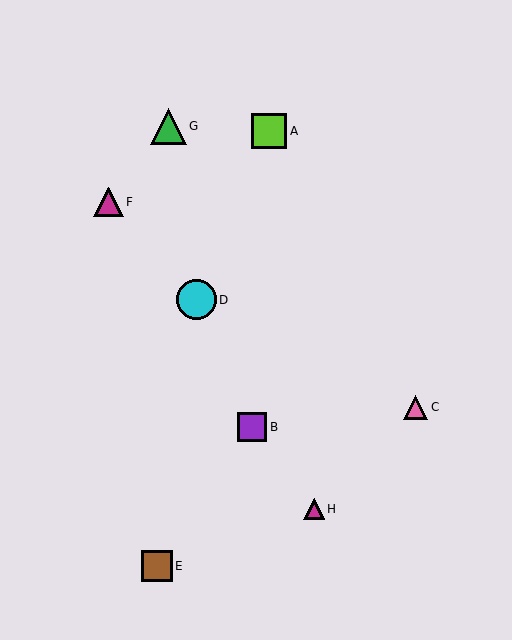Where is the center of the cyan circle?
The center of the cyan circle is at (196, 300).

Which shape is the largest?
The cyan circle (labeled D) is the largest.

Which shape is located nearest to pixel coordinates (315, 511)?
The magenta triangle (labeled H) at (314, 509) is nearest to that location.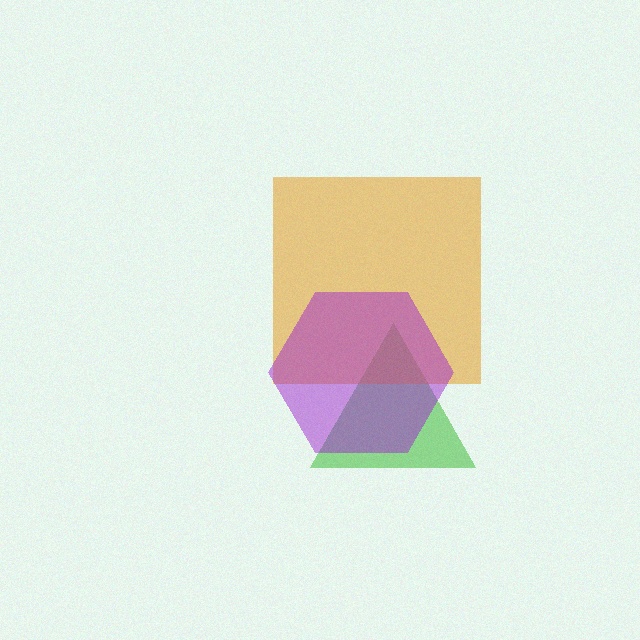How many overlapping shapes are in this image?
There are 3 overlapping shapes in the image.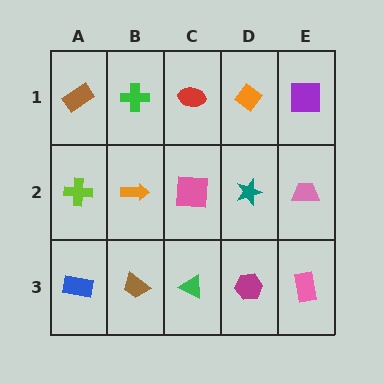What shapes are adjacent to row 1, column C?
A pink square (row 2, column C), a green cross (row 1, column B), an orange diamond (row 1, column D).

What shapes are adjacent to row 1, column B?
An orange arrow (row 2, column B), a brown rectangle (row 1, column A), a red ellipse (row 1, column C).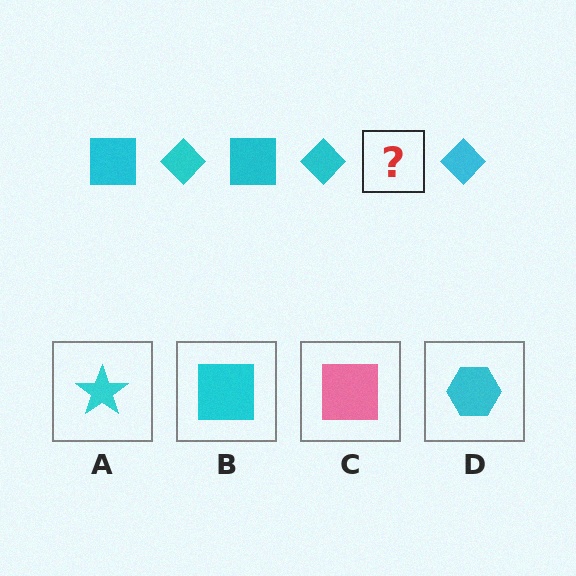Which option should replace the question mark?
Option B.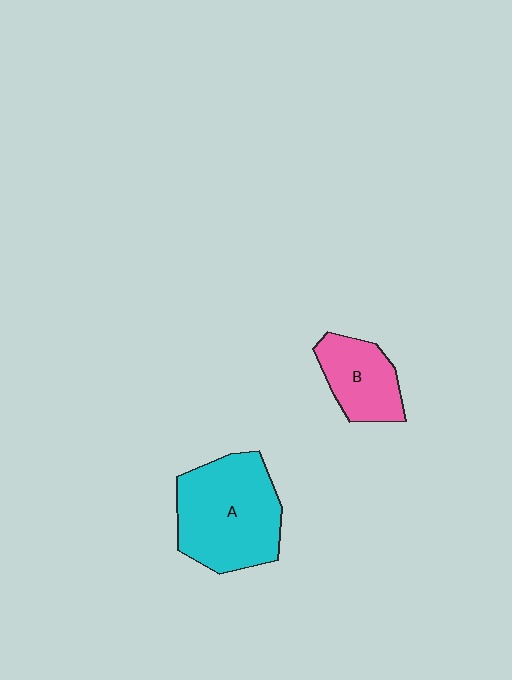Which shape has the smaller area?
Shape B (pink).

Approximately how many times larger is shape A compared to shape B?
Approximately 1.9 times.